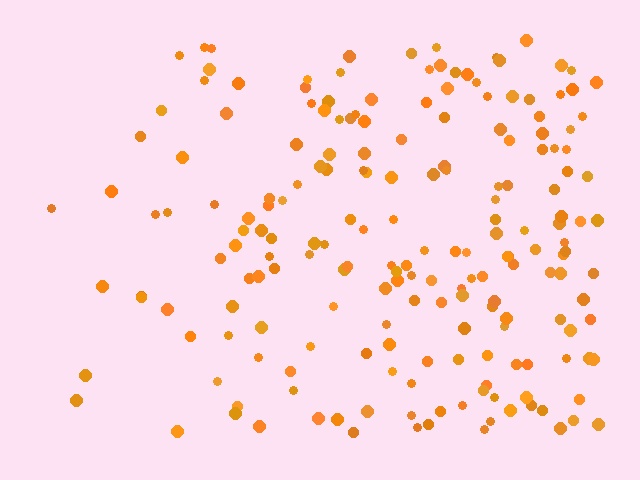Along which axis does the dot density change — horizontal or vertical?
Horizontal.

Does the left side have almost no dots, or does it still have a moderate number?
Still a moderate number, just noticeably fewer than the right.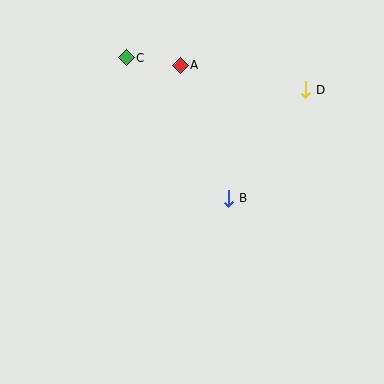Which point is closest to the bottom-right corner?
Point B is closest to the bottom-right corner.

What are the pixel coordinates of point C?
Point C is at (126, 58).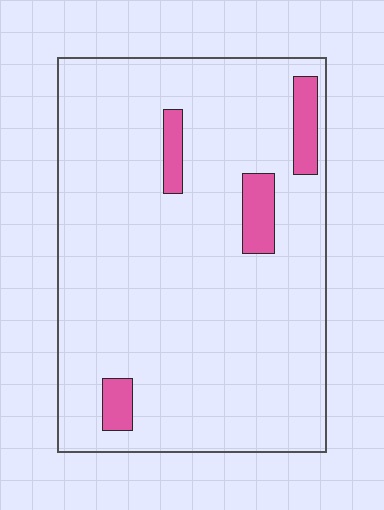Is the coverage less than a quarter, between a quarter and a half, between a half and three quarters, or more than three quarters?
Less than a quarter.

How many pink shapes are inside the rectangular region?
4.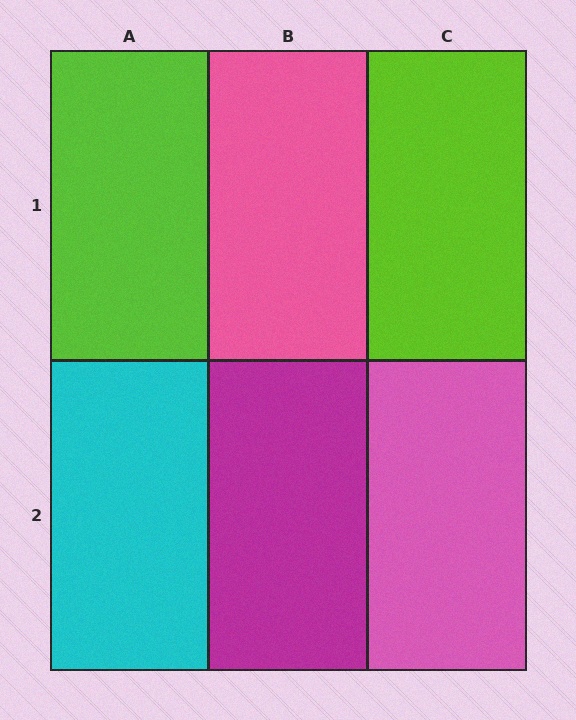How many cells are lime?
2 cells are lime.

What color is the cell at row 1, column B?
Pink.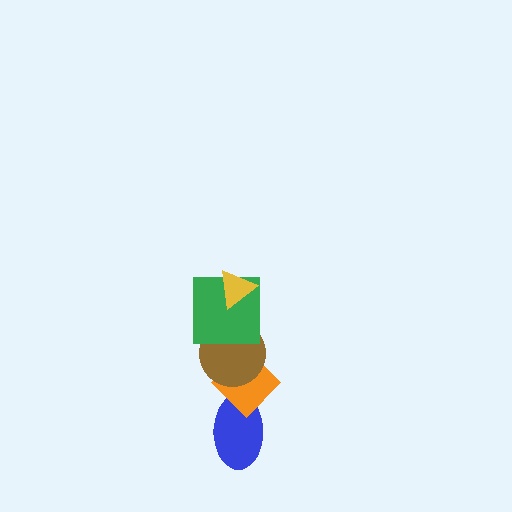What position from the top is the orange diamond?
The orange diamond is 4th from the top.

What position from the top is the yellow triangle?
The yellow triangle is 1st from the top.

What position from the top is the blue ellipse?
The blue ellipse is 5th from the top.